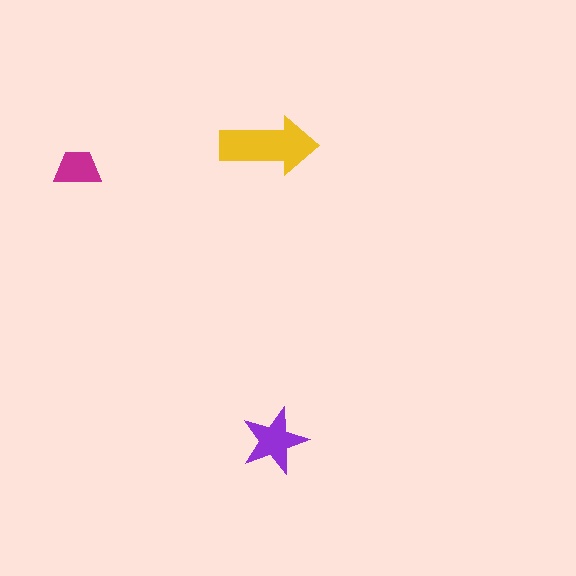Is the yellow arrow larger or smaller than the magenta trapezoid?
Larger.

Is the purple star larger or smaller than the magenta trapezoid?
Larger.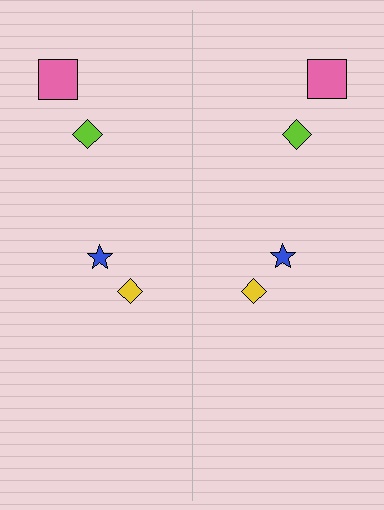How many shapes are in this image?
There are 8 shapes in this image.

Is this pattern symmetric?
Yes, this pattern has bilateral (reflection) symmetry.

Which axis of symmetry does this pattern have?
The pattern has a vertical axis of symmetry running through the center of the image.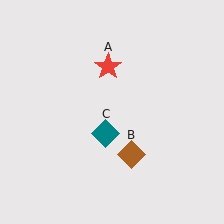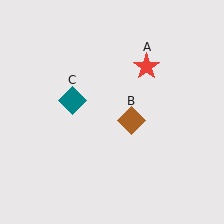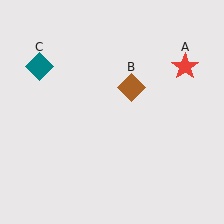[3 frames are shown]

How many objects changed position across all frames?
3 objects changed position: red star (object A), brown diamond (object B), teal diamond (object C).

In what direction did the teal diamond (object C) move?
The teal diamond (object C) moved up and to the left.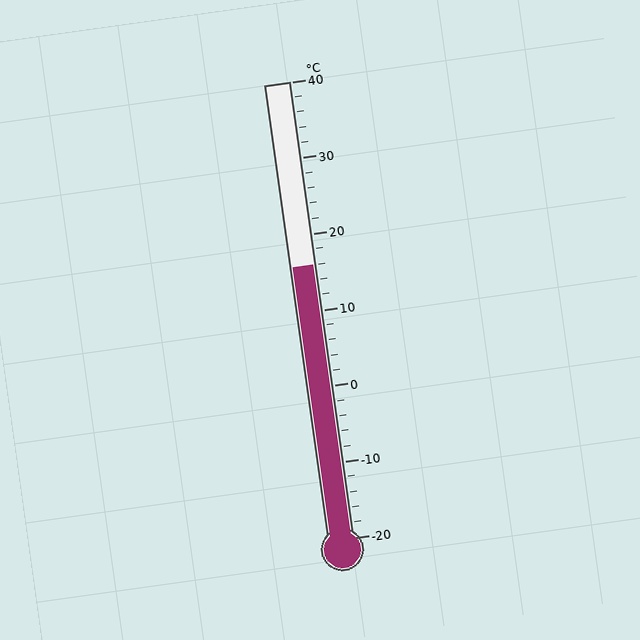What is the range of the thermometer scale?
The thermometer scale ranges from -20°C to 40°C.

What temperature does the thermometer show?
The thermometer shows approximately 16°C.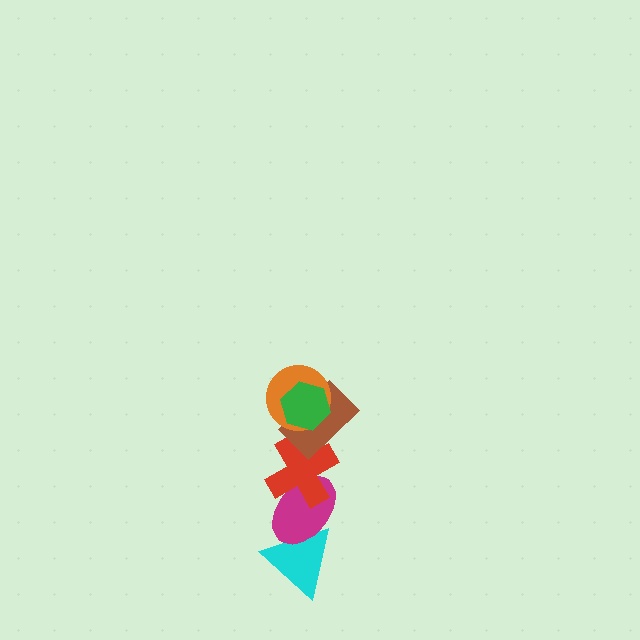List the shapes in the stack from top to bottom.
From top to bottom: the green hexagon, the orange circle, the brown rectangle, the red cross, the magenta ellipse, the cyan triangle.